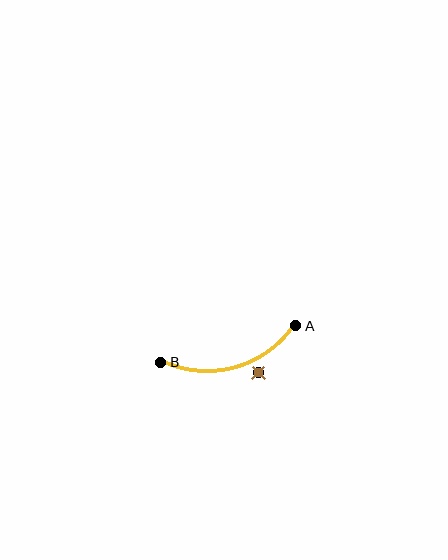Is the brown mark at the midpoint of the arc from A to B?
No — the brown mark does not lie on the arc at all. It sits slightly outside the curve.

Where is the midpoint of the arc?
The arc midpoint is the point on the curve farthest from the straight line joining A and B. It sits below that line.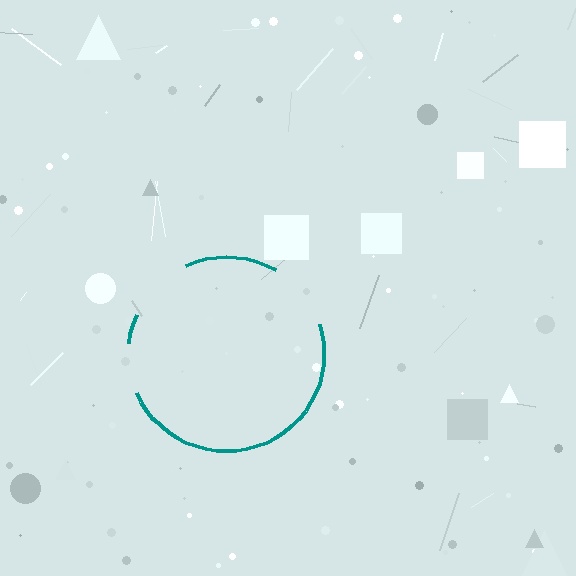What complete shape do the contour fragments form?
The contour fragments form a circle.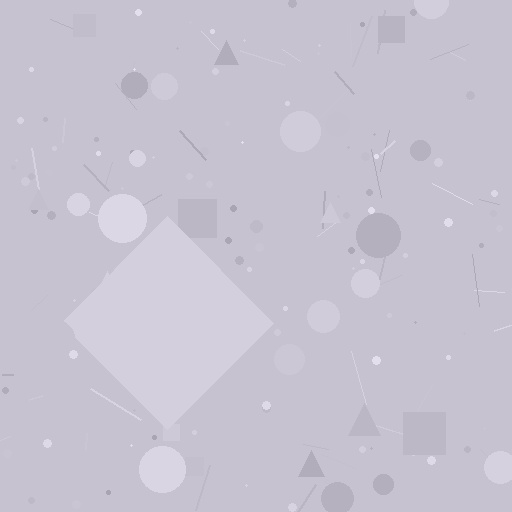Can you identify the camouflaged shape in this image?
The camouflaged shape is a diamond.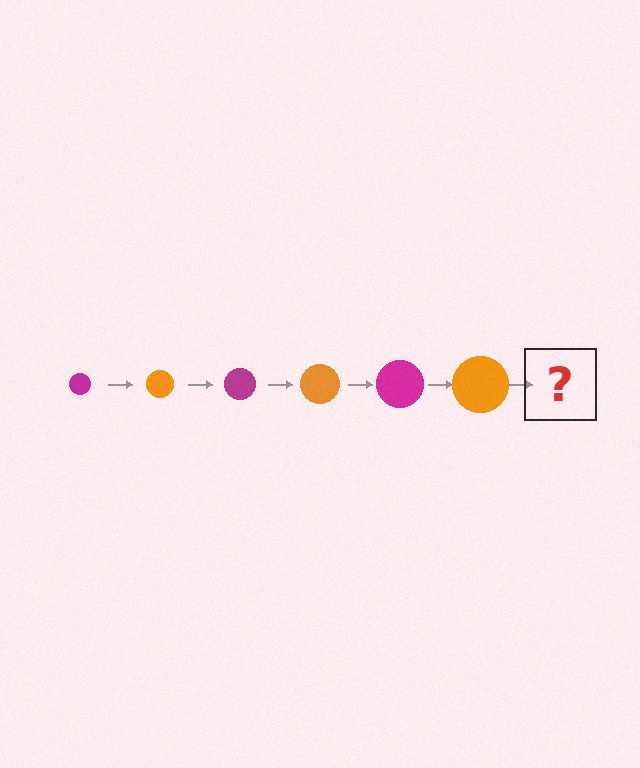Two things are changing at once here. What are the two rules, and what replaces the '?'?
The two rules are that the circle grows larger each step and the color cycles through magenta and orange. The '?' should be a magenta circle, larger than the previous one.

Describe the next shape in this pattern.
It should be a magenta circle, larger than the previous one.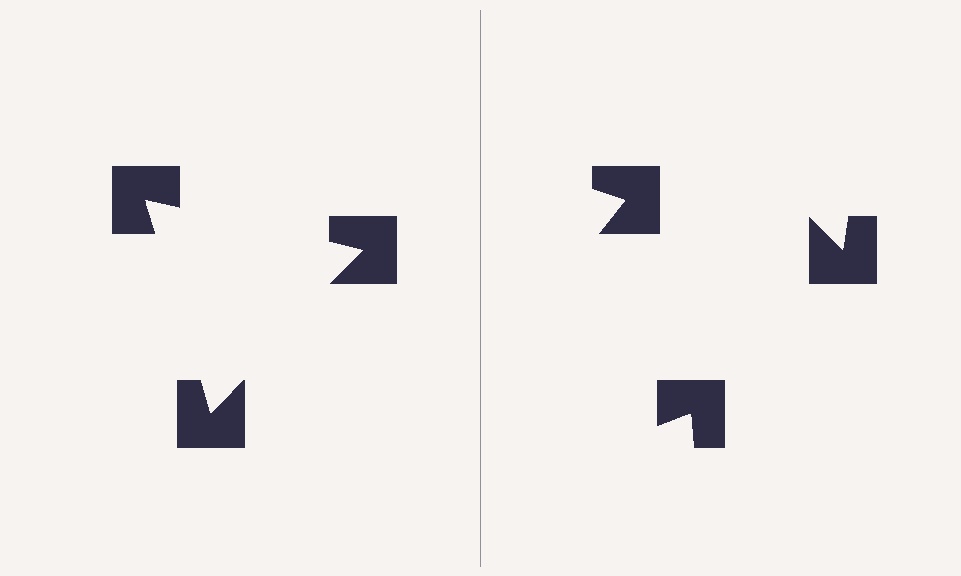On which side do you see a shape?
An illusory triangle appears on the left side. On the right side the wedge cuts are rotated, so no coherent shape forms.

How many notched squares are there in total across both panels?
6 — 3 on each side.